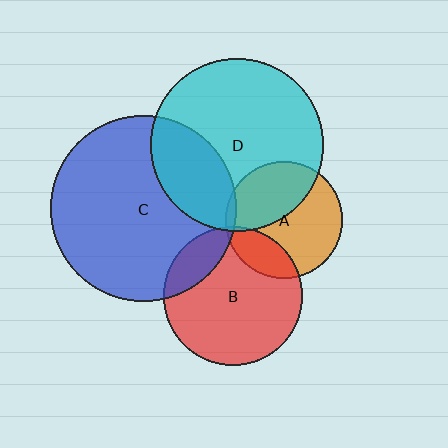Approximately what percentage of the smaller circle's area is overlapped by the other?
Approximately 5%.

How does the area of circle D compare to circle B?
Approximately 1.5 times.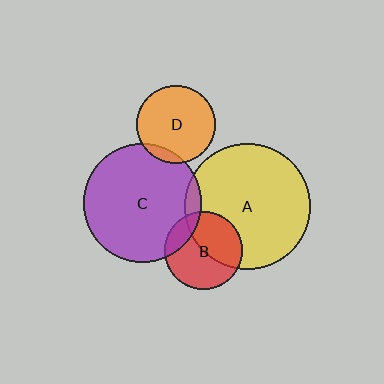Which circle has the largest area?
Circle A (yellow).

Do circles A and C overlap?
Yes.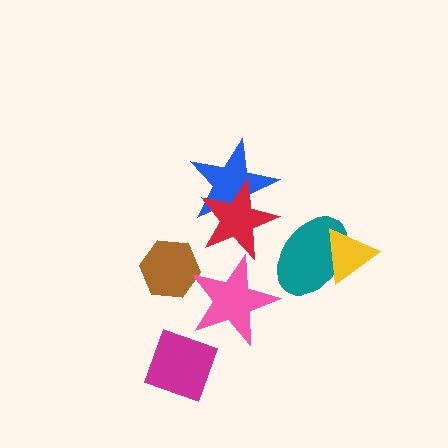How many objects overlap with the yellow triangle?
1 object overlaps with the yellow triangle.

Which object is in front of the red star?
The pink star is in front of the red star.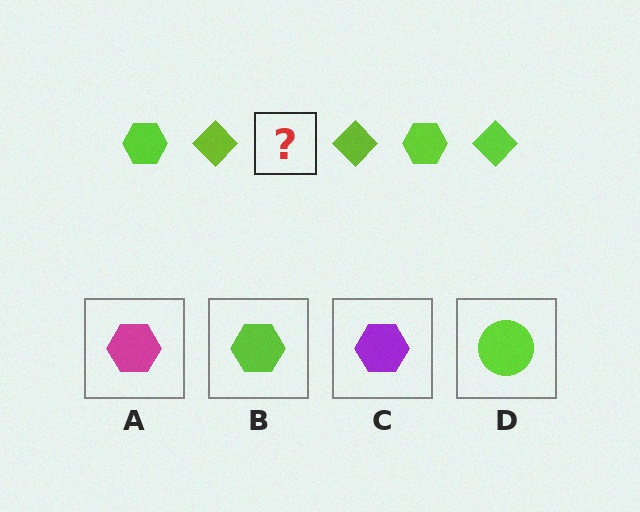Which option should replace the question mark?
Option B.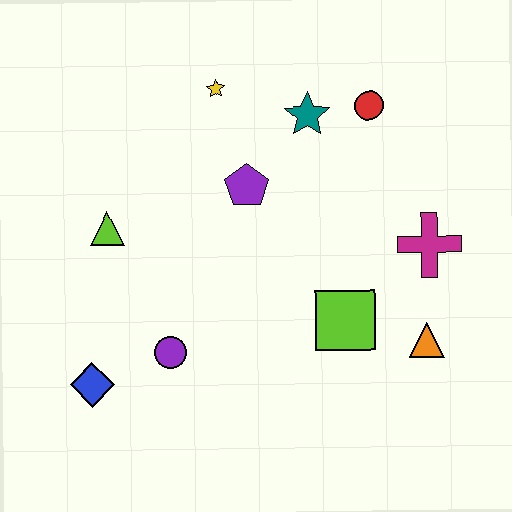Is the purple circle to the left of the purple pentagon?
Yes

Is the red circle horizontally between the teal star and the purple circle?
No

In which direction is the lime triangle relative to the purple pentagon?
The lime triangle is to the left of the purple pentagon.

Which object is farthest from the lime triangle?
The orange triangle is farthest from the lime triangle.